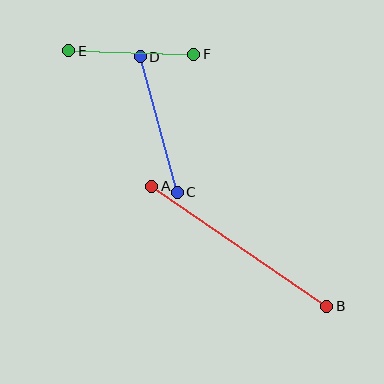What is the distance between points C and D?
The distance is approximately 140 pixels.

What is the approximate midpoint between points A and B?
The midpoint is at approximately (239, 246) pixels.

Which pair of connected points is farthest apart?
Points A and B are farthest apart.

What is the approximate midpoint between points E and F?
The midpoint is at approximately (131, 52) pixels.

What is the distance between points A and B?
The distance is approximately 212 pixels.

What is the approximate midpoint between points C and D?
The midpoint is at approximately (159, 124) pixels.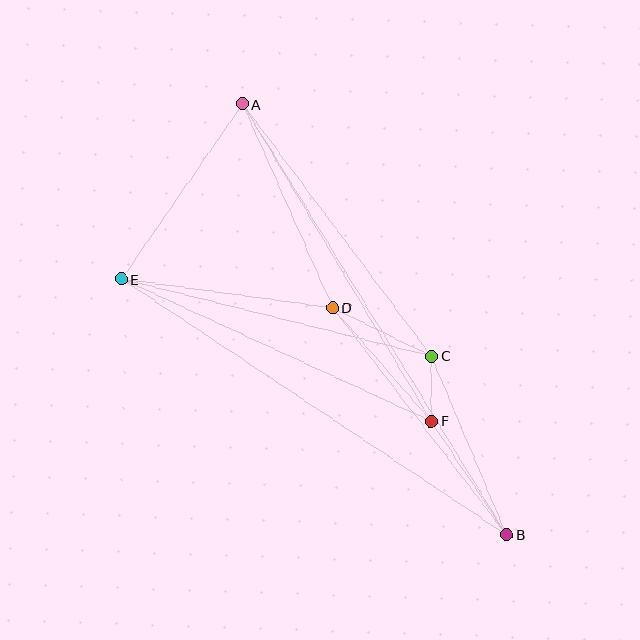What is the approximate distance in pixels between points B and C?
The distance between B and C is approximately 194 pixels.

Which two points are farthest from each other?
Points A and B are farthest from each other.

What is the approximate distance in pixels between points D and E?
The distance between D and E is approximately 213 pixels.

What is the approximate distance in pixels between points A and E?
The distance between A and E is approximately 213 pixels.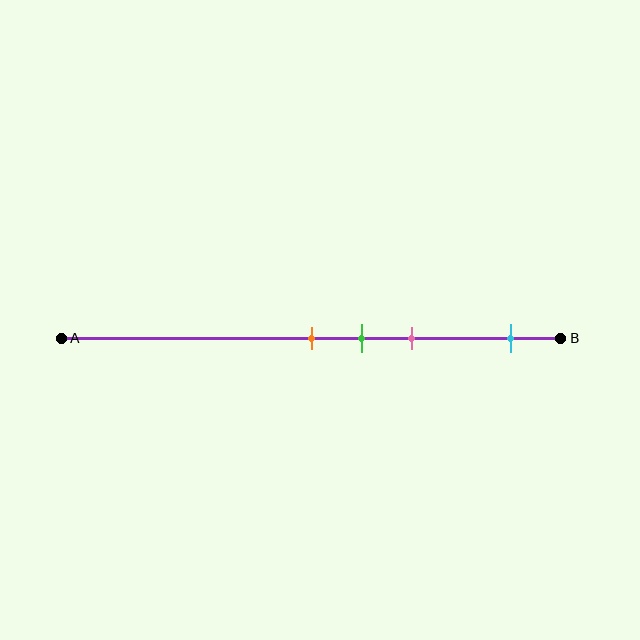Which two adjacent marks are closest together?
The orange and green marks are the closest adjacent pair.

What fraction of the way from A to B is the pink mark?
The pink mark is approximately 70% (0.7) of the way from A to B.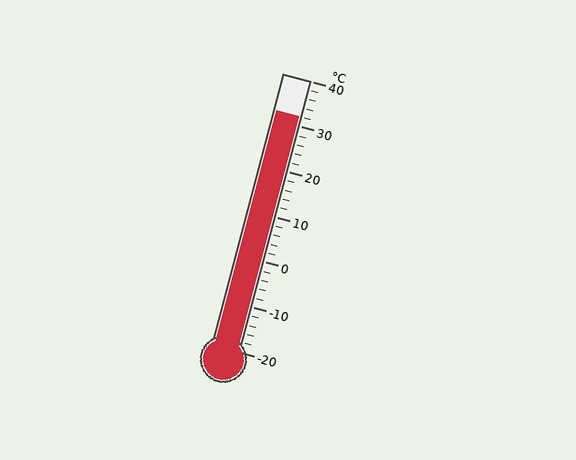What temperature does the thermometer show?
The thermometer shows approximately 32°C.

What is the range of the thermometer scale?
The thermometer scale ranges from -20°C to 40°C.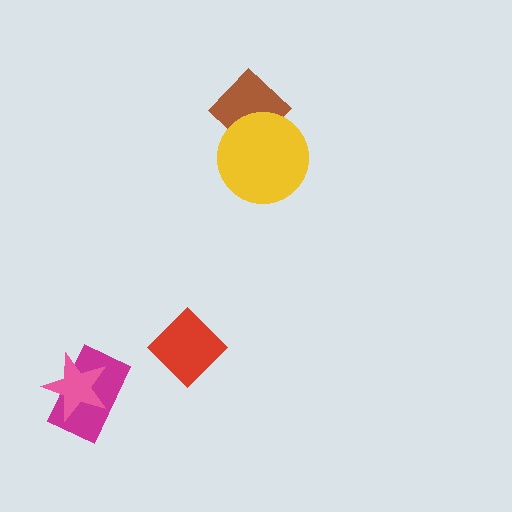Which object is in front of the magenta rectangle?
The pink star is in front of the magenta rectangle.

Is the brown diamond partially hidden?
Yes, it is partially covered by another shape.